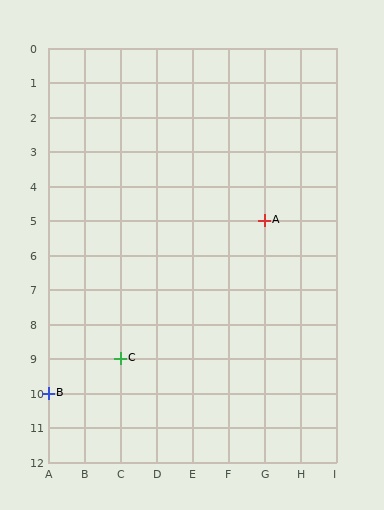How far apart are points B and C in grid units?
Points B and C are 2 columns and 1 row apart (about 2.2 grid units diagonally).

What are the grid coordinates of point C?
Point C is at grid coordinates (C, 9).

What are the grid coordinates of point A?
Point A is at grid coordinates (G, 5).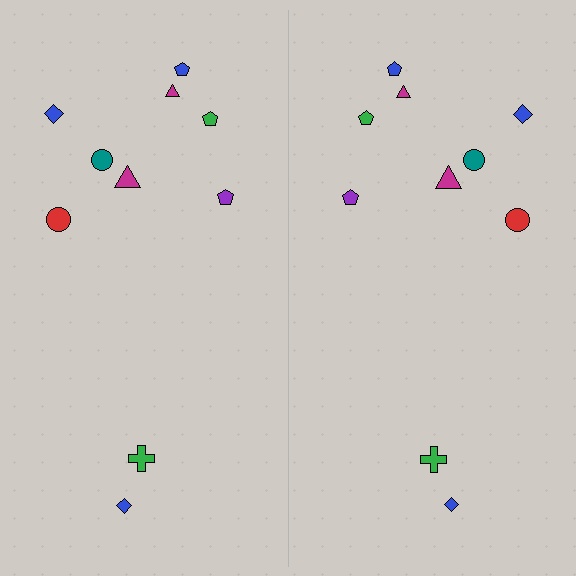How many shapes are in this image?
There are 20 shapes in this image.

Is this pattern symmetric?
Yes, this pattern has bilateral (reflection) symmetry.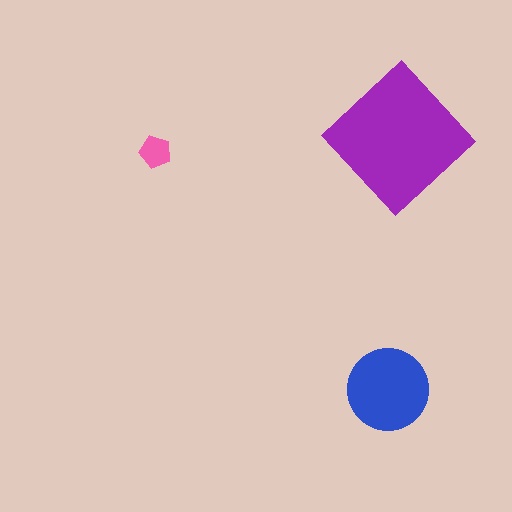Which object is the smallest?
The pink pentagon.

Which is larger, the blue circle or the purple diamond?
The purple diamond.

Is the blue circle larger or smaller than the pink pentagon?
Larger.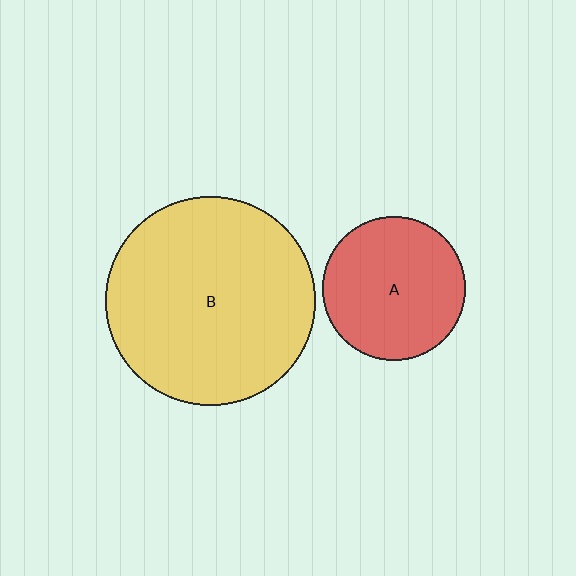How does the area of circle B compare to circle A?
Approximately 2.1 times.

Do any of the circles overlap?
No, none of the circles overlap.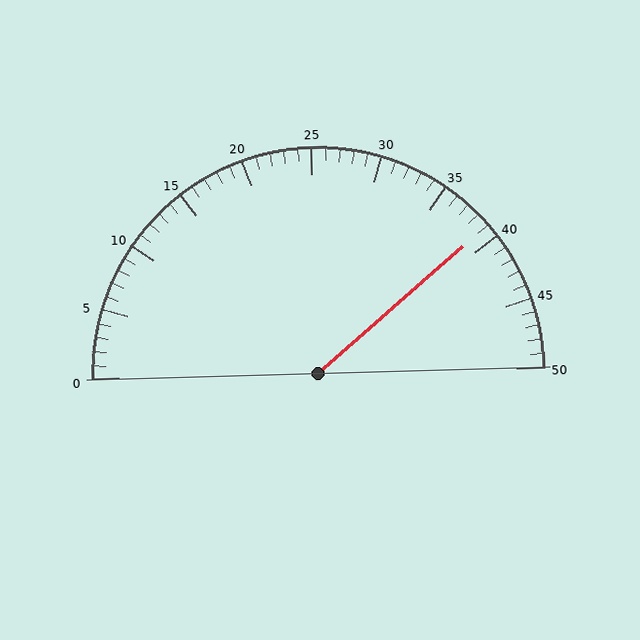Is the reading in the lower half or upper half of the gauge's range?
The reading is in the upper half of the range (0 to 50).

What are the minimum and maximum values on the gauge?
The gauge ranges from 0 to 50.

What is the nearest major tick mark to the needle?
The nearest major tick mark is 40.